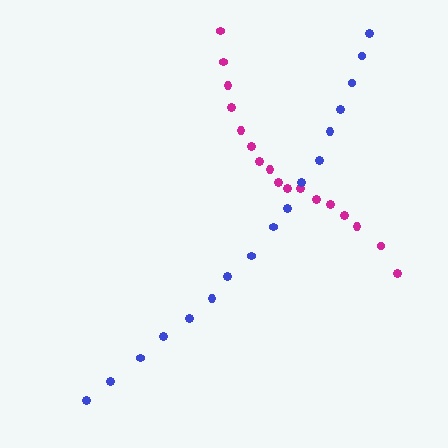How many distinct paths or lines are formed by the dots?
There are 2 distinct paths.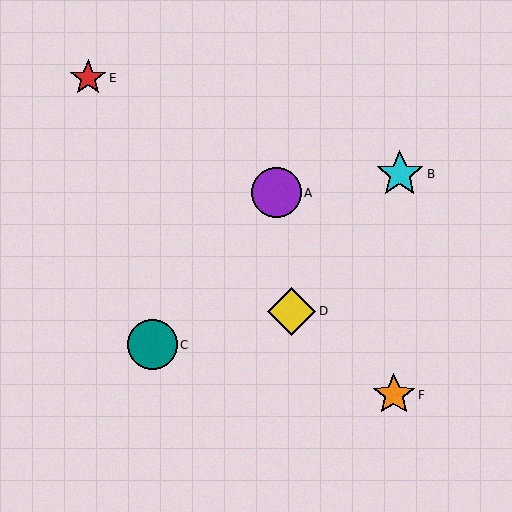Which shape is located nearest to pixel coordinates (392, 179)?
The cyan star (labeled B) at (400, 174) is nearest to that location.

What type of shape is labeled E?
Shape E is a red star.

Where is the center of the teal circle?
The center of the teal circle is at (152, 345).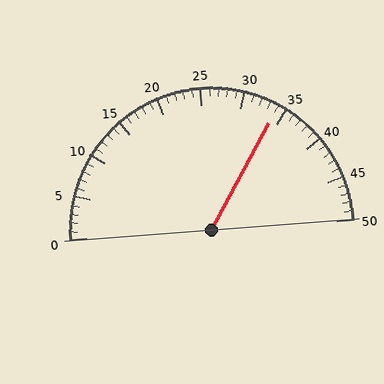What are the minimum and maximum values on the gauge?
The gauge ranges from 0 to 50.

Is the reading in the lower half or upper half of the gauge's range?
The reading is in the upper half of the range (0 to 50).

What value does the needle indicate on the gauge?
The needle indicates approximately 34.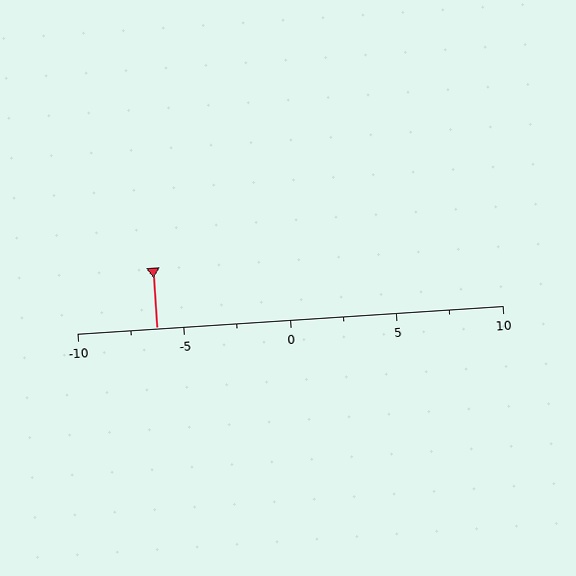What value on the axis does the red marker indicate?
The marker indicates approximately -6.2.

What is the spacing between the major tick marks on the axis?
The major ticks are spaced 5 apart.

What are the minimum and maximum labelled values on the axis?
The axis runs from -10 to 10.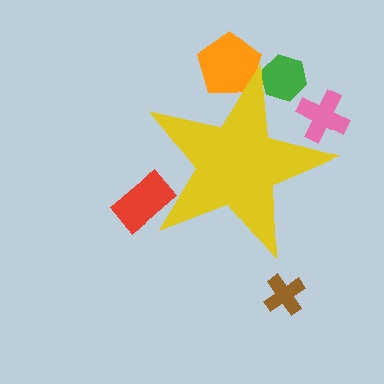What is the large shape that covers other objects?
A yellow star.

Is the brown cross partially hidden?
No, the brown cross is fully visible.